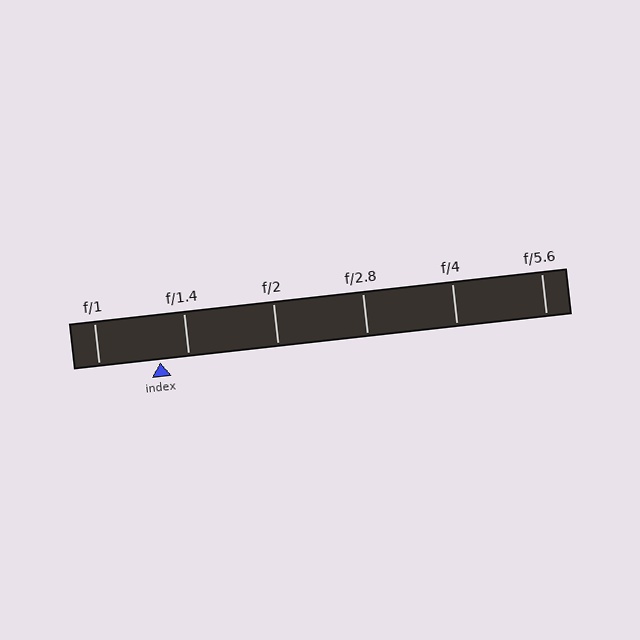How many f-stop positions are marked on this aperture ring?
There are 6 f-stop positions marked.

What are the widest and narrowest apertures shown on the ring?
The widest aperture shown is f/1 and the narrowest is f/5.6.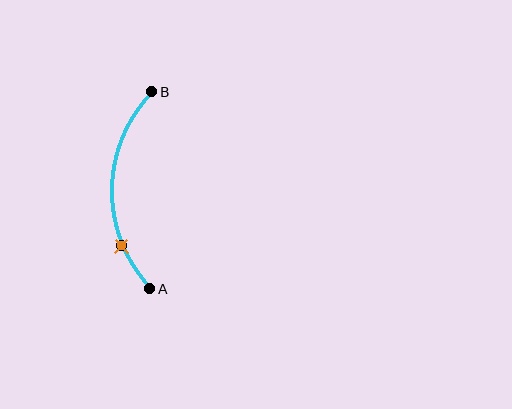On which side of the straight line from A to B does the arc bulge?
The arc bulges to the left of the straight line connecting A and B.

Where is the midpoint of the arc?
The arc midpoint is the point on the curve farthest from the straight line joining A and B. It sits to the left of that line.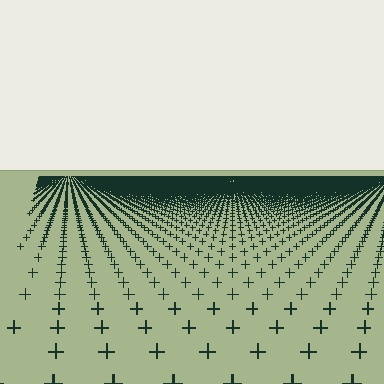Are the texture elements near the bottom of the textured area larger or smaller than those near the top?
Larger. Near the bottom, elements are closer to the viewer and appear at a bigger on-screen size.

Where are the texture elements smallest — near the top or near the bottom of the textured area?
Near the top.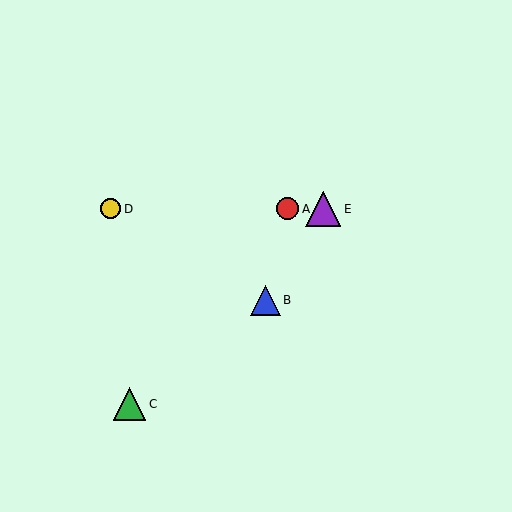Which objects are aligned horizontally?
Objects A, D, E are aligned horizontally.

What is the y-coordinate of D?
Object D is at y≈209.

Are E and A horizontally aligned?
Yes, both are at y≈209.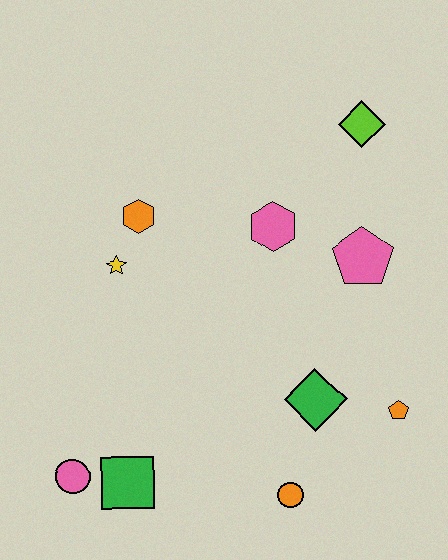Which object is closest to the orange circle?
The green diamond is closest to the orange circle.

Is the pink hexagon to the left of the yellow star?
No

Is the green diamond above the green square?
Yes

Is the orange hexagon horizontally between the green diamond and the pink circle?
Yes